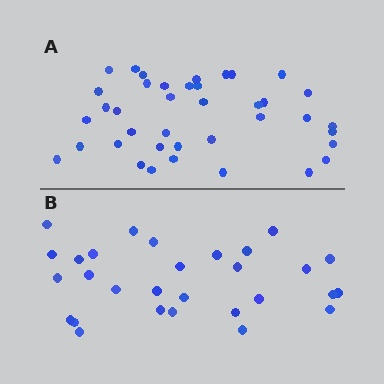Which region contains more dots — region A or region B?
Region A (the top region) has more dots.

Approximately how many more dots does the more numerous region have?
Region A has roughly 10 or so more dots than region B.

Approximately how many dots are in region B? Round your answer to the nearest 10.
About 30 dots. (The exact count is 29, which rounds to 30.)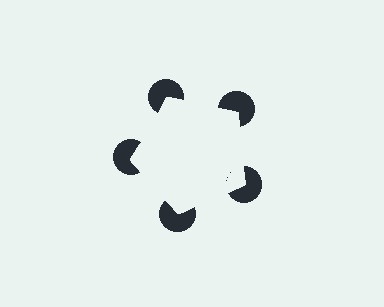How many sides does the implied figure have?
5 sides.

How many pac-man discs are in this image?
There are 5 — one at each vertex of the illusory pentagon.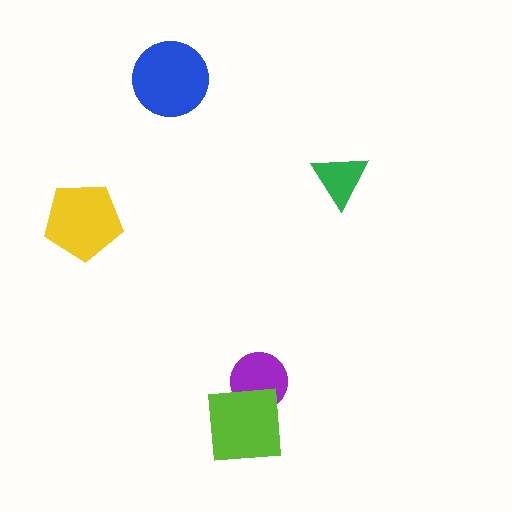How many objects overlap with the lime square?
1 object overlaps with the lime square.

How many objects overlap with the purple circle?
1 object overlaps with the purple circle.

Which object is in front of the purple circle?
The lime square is in front of the purple circle.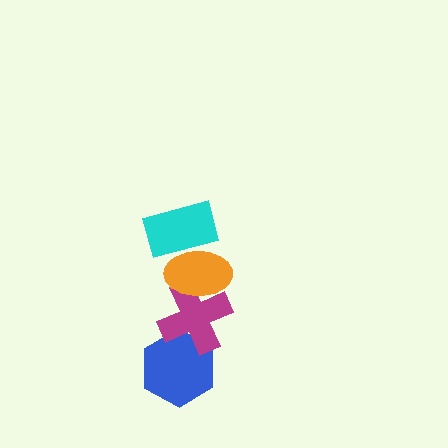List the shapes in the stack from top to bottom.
From top to bottom: the cyan rectangle, the orange ellipse, the magenta cross, the blue hexagon.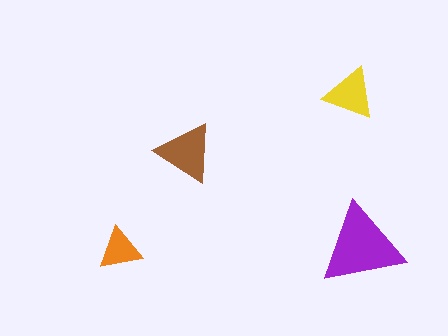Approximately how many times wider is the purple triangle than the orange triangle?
About 2 times wider.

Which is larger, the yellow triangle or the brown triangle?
The brown one.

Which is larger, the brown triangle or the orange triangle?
The brown one.